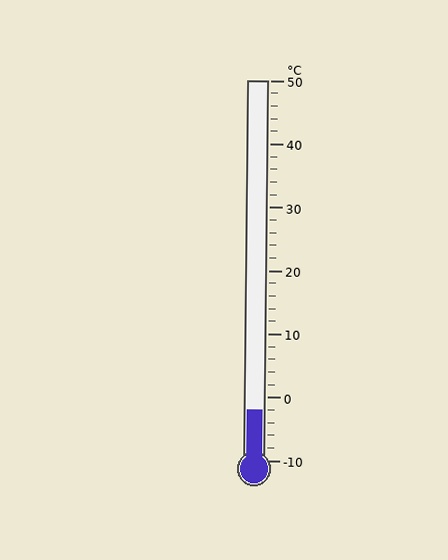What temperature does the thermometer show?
The thermometer shows approximately -2°C.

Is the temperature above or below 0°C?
The temperature is below 0°C.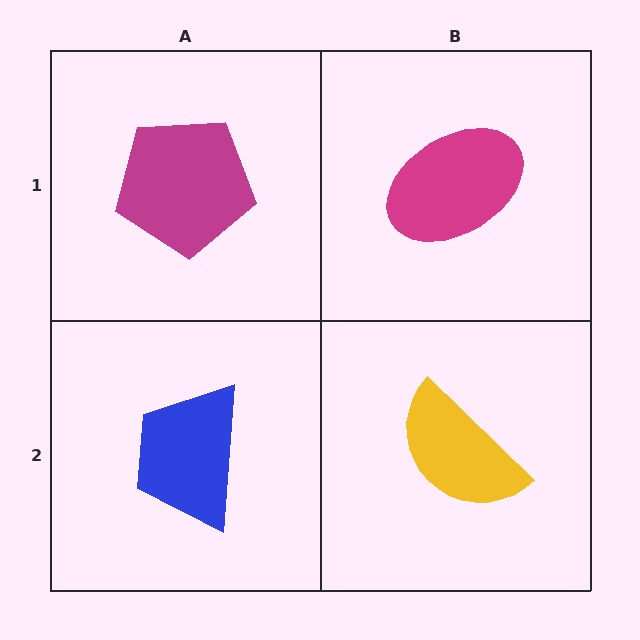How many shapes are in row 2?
2 shapes.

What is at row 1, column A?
A magenta pentagon.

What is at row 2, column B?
A yellow semicircle.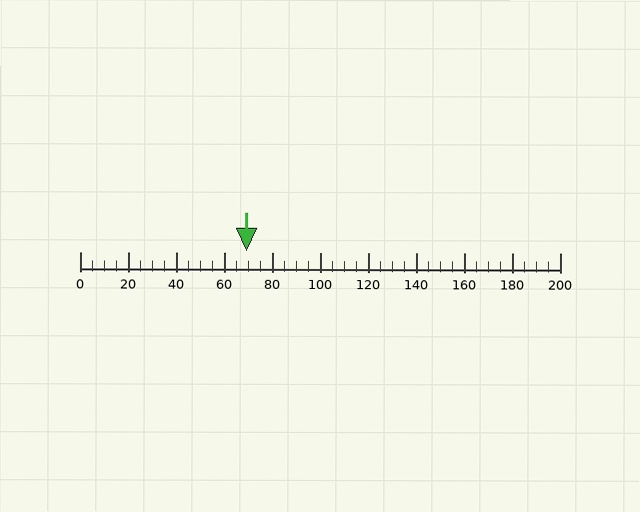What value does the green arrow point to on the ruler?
The green arrow points to approximately 69.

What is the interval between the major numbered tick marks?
The major tick marks are spaced 20 units apart.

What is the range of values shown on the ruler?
The ruler shows values from 0 to 200.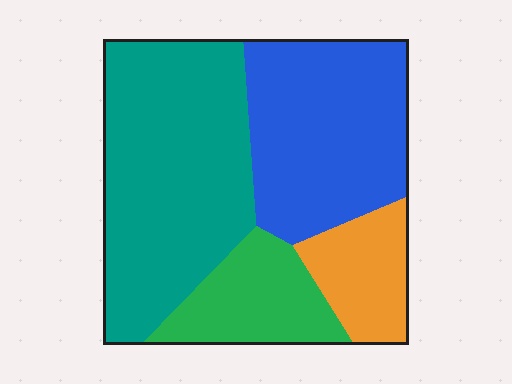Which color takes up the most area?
Teal, at roughly 40%.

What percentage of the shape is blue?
Blue takes up about one third (1/3) of the shape.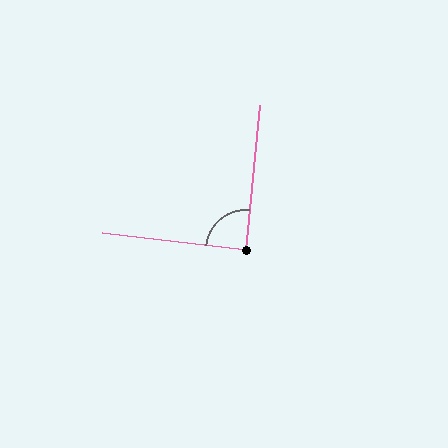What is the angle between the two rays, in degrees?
Approximately 89 degrees.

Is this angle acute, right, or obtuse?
It is approximately a right angle.